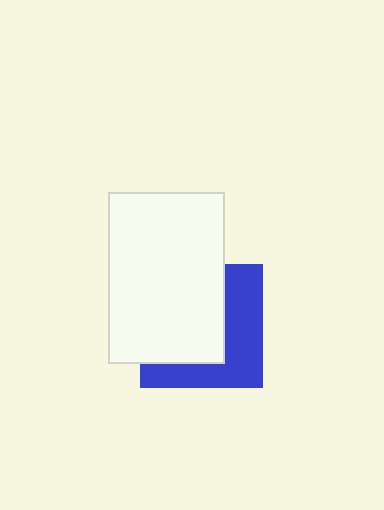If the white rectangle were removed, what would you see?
You would see the complete blue square.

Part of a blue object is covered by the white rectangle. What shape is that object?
It is a square.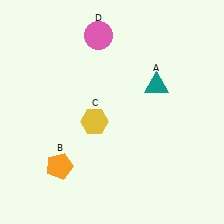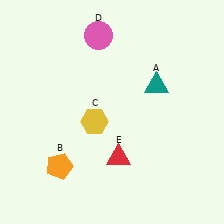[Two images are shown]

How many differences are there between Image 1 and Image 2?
There is 1 difference between the two images.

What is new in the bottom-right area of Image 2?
A red triangle (E) was added in the bottom-right area of Image 2.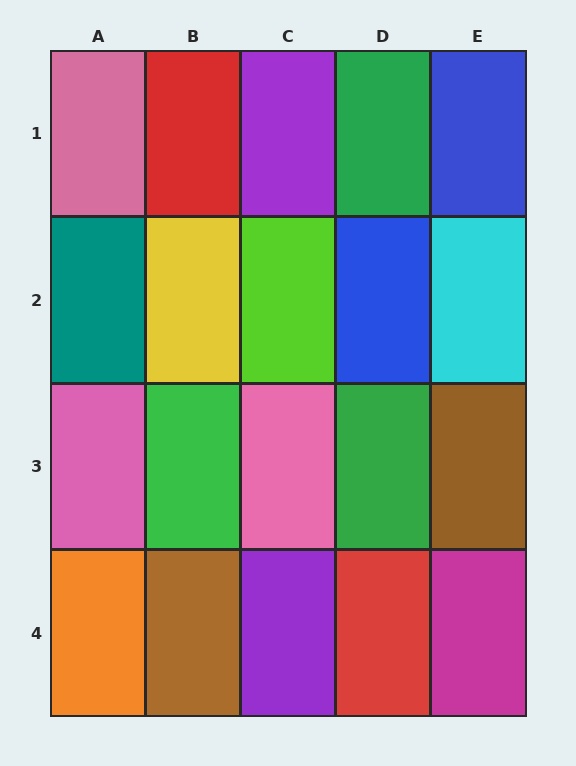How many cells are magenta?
1 cell is magenta.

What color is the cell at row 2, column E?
Cyan.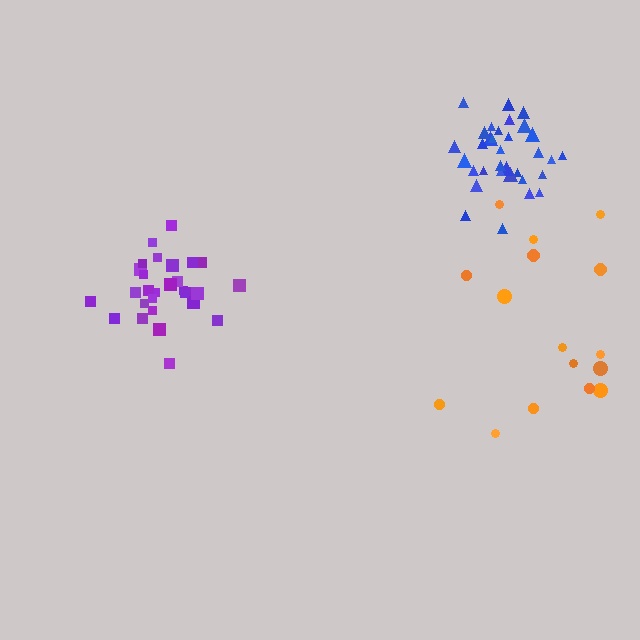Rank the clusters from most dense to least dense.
blue, purple, orange.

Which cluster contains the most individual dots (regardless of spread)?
Blue (34).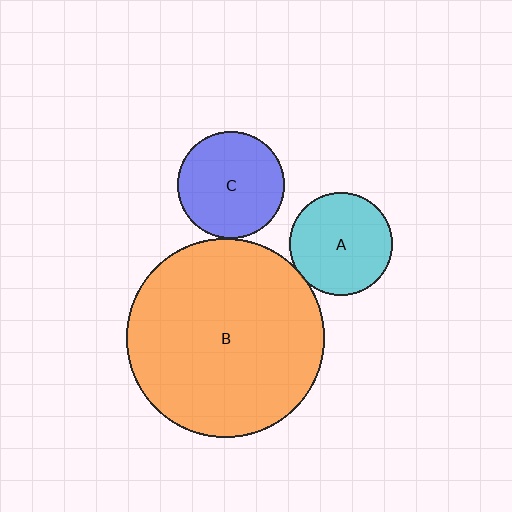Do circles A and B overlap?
Yes.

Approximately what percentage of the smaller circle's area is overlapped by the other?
Approximately 5%.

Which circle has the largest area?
Circle B (orange).